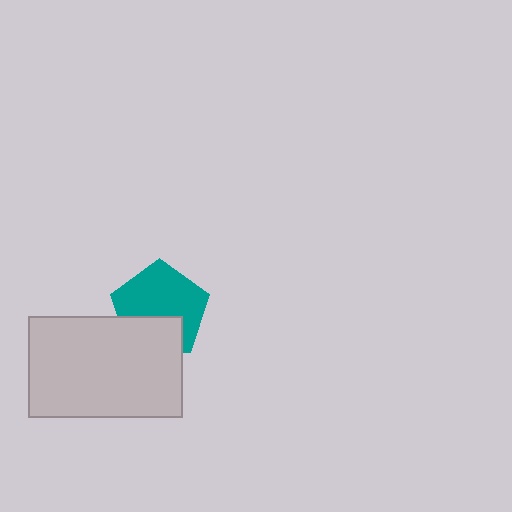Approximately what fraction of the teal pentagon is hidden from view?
Roughly 35% of the teal pentagon is hidden behind the light gray rectangle.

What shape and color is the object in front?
The object in front is a light gray rectangle.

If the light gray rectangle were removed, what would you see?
You would see the complete teal pentagon.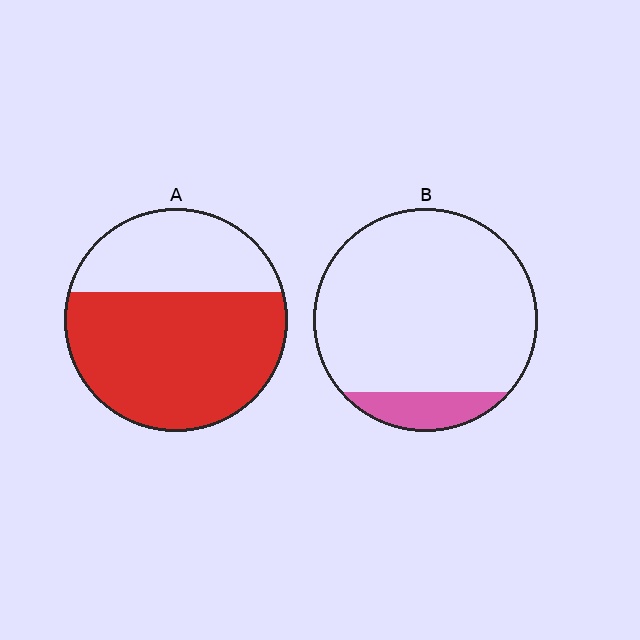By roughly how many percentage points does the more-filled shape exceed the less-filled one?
By roughly 55 percentage points (A over B).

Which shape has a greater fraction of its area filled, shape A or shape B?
Shape A.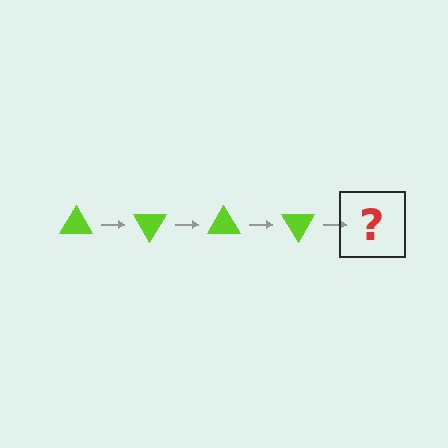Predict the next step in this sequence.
The next step is a lime triangle rotated 240 degrees.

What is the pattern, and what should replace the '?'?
The pattern is that the triangle rotates 60 degrees each step. The '?' should be a lime triangle rotated 240 degrees.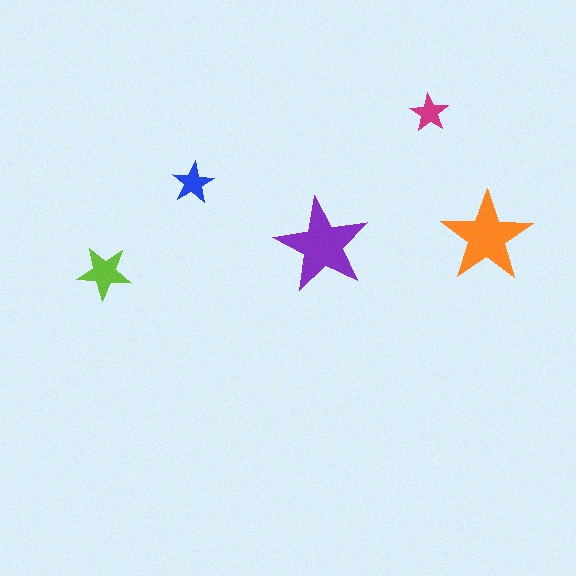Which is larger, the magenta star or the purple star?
The purple one.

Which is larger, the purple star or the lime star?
The purple one.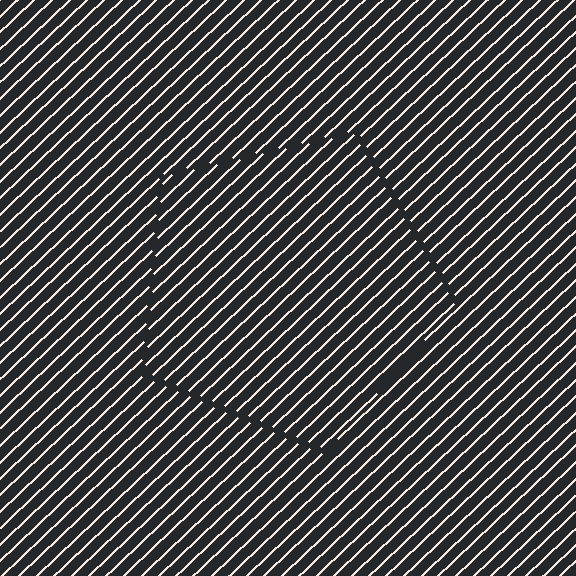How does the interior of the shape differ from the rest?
The interior of the shape contains the same grating, shifted by half a period — the contour is defined by the phase discontinuity where line-ends from the inner and outer gratings abut.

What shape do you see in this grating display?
An illusory pentagon. The interior of the shape contains the same grating, shifted by half a period — the contour is defined by the phase discontinuity where line-ends from the inner and outer gratings abut.